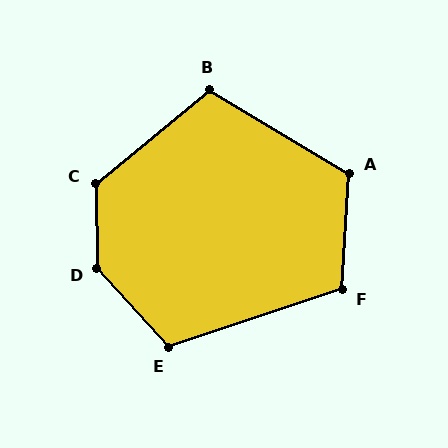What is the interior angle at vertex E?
Approximately 114 degrees (obtuse).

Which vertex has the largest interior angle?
D, at approximately 138 degrees.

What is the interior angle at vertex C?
Approximately 128 degrees (obtuse).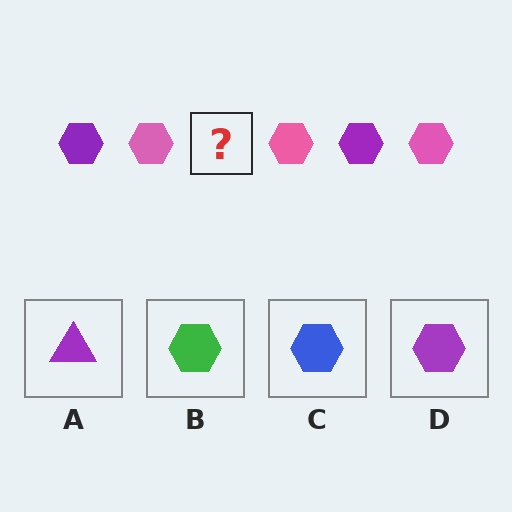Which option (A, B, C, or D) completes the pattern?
D.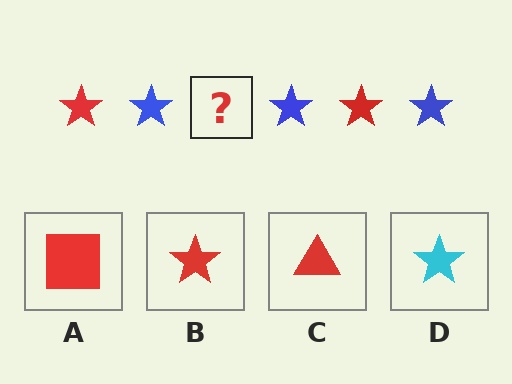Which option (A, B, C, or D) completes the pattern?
B.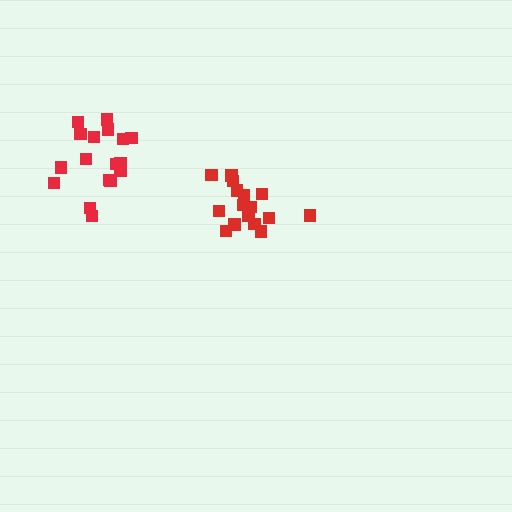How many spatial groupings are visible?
There are 2 spatial groupings.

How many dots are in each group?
Group 1: 17 dots, Group 2: 17 dots (34 total).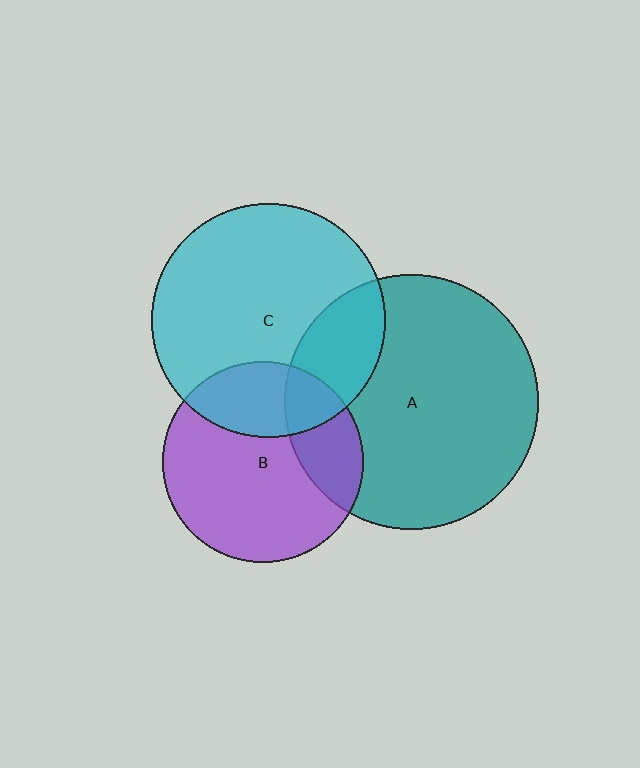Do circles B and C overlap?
Yes.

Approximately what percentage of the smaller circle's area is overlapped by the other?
Approximately 25%.